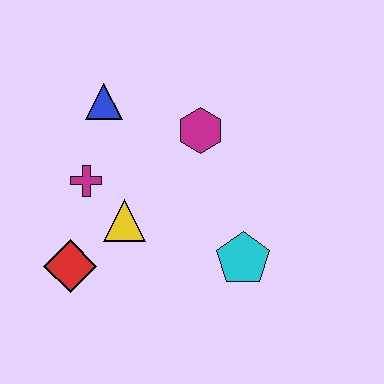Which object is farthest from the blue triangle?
The cyan pentagon is farthest from the blue triangle.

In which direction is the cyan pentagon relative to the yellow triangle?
The cyan pentagon is to the right of the yellow triangle.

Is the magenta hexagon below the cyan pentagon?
No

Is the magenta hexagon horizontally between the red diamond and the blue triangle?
No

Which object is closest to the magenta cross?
The yellow triangle is closest to the magenta cross.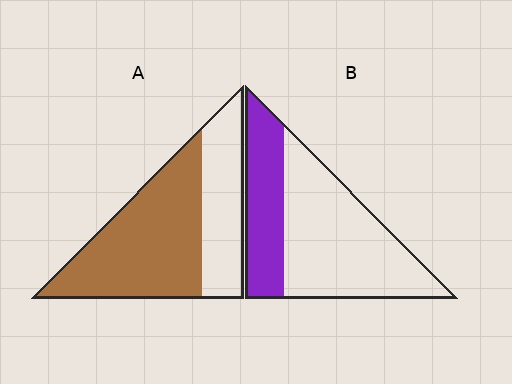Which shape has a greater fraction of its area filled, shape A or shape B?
Shape A.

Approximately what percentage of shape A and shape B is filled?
A is approximately 65% and B is approximately 35%.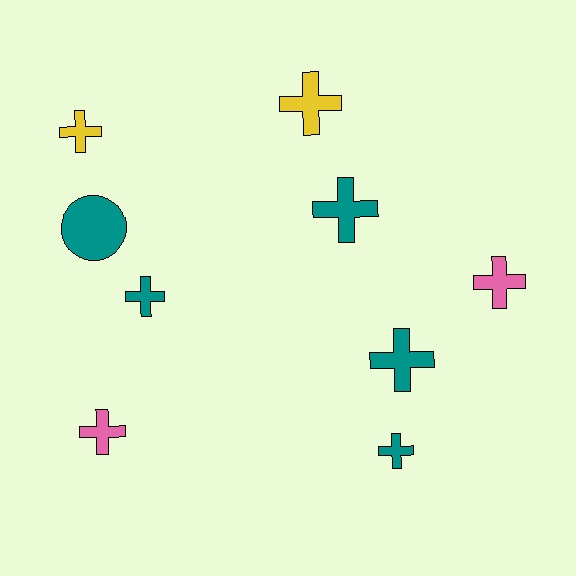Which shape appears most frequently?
Cross, with 8 objects.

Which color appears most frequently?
Teal, with 5 objects.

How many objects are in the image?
There are 9 objects.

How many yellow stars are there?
There are no yellow stars.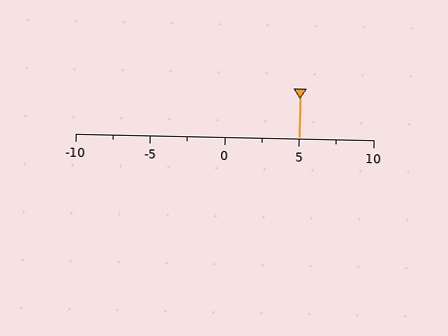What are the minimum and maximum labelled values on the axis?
The axis runs from -10 to 10.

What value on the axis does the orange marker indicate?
The marker indicates approximately 5.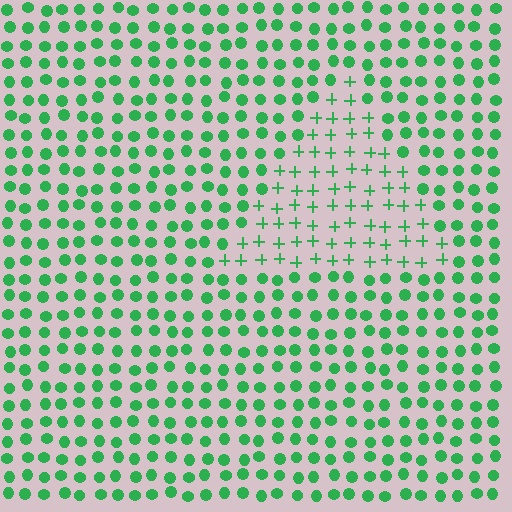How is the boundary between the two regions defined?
The boundary is defined by a change in element shape: plus signs inside vs. circles outside. All elements share the same color and spacing.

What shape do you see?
I see a triangle.